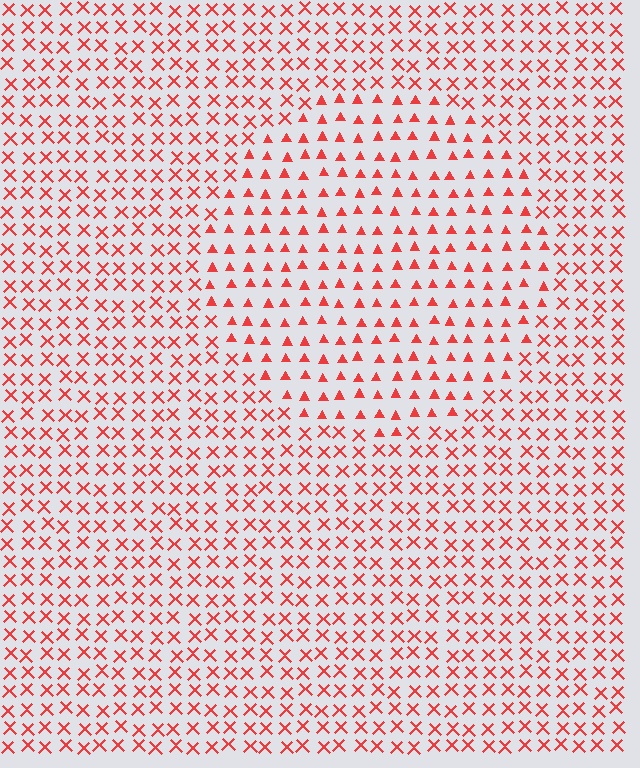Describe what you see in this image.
The image is filled with small red elements arranged in a uniform grid. A circle-shaped region contains triangles, while the surrounding area contains X marks. The boundary is defined purely by the change in element shape.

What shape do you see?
I see a circle.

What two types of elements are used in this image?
The image uses triangles inside the circle region and X marks outside it.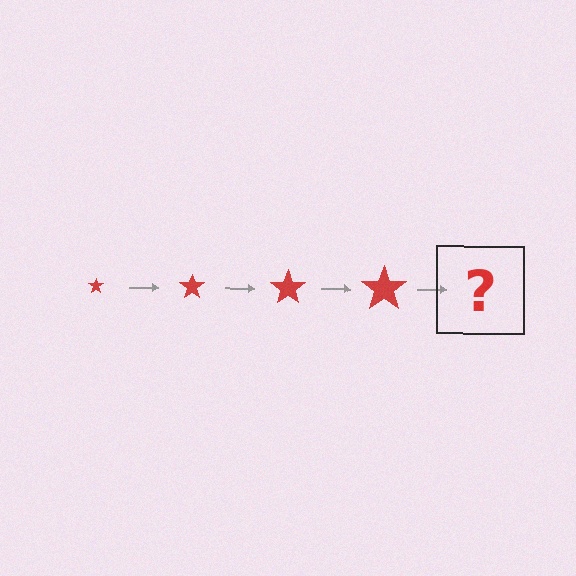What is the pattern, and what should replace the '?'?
The pattern is that the star gets progressively larger each step. The '?' should be a red star, larger than the previous one.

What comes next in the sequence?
The next element should be a red star, larger than the previous one.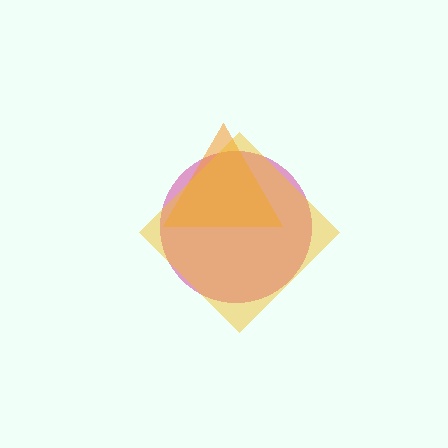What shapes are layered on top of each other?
The layered shapes are: a magenta circle, an orange triangle, a yellow diamond.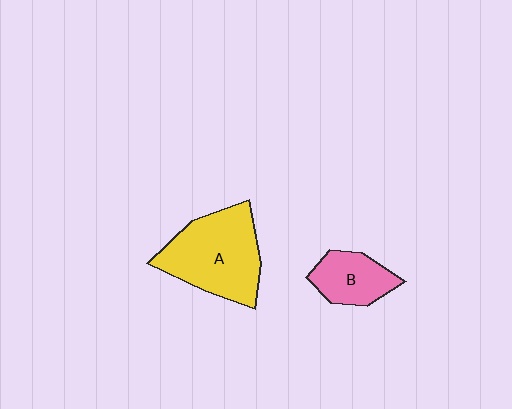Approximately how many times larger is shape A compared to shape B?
Approximately 2.0 times.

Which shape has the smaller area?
Shape B (pink).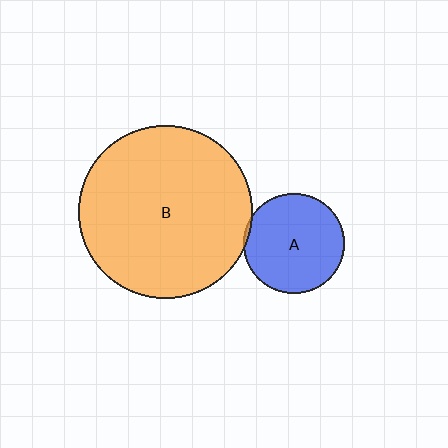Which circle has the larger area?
Circle B (orange).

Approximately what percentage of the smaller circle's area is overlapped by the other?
Approximately 5%.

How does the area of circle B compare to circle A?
Approximately 3.0 times.